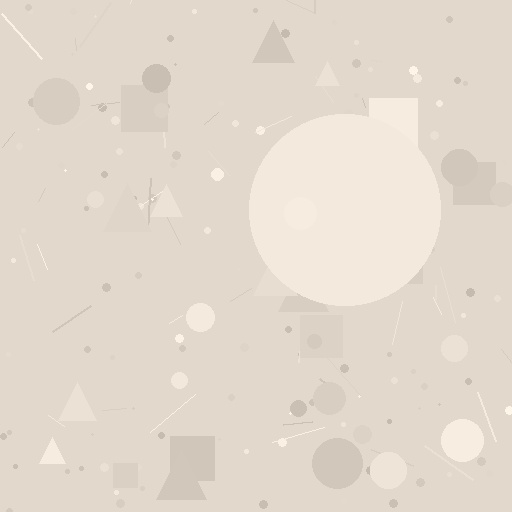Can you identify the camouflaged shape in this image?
The camouflaged shape is a circle.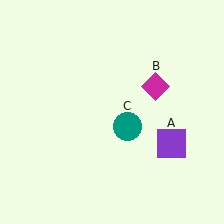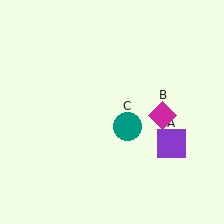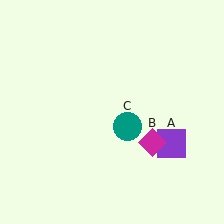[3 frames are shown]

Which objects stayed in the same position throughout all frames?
Purple square (object A) and teal circle (object C) remained stationary.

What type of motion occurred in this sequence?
The magenta diamond (object B) rotated clockwise around the center of the scene.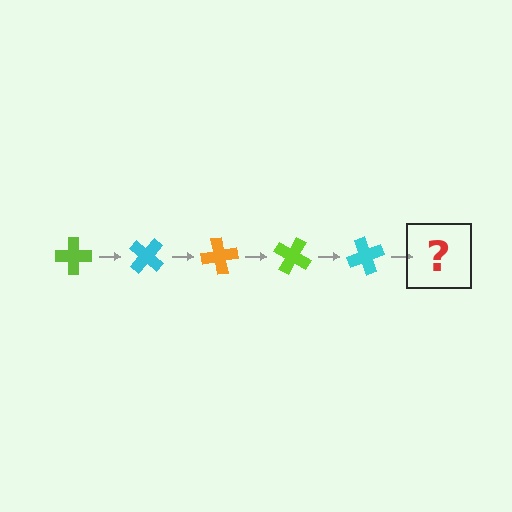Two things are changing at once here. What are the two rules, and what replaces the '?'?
The two rules are that it rotates 40 degrees each step and the color cycles through lime, cyan, and orange. The '?' should be an orange cross, rotated 200 degrees from the start.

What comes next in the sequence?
The next element should be an orange cross, rotated 200 degrees from the start.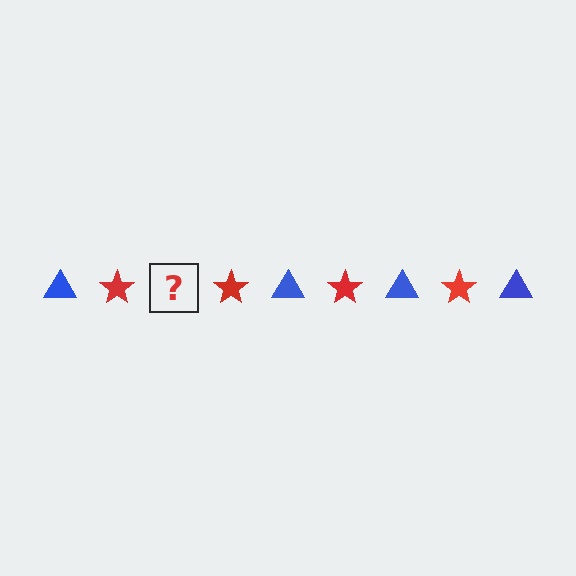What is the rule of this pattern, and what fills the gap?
The rule is that the pattern alternates between blue triangle and red star. The gap should be filled with a blue triangle.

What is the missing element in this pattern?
The missing element is a blue triangle.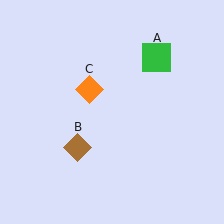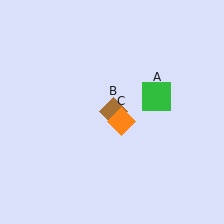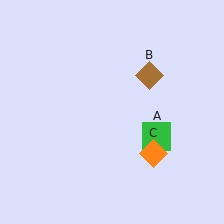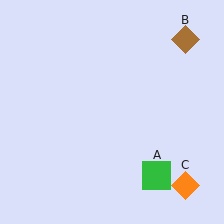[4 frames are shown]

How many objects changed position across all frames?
3 objects changed position: green square (object A), brown diamond (object B), orange diamond (object C).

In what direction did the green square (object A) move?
The green square (object A) moved down.